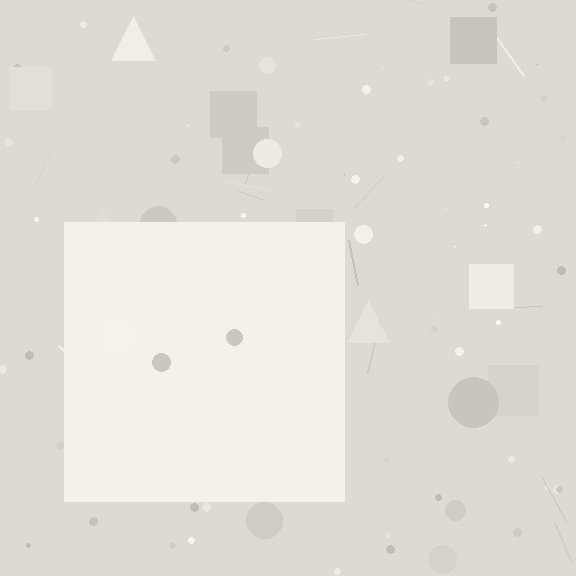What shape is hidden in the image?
A square is hidden in the image.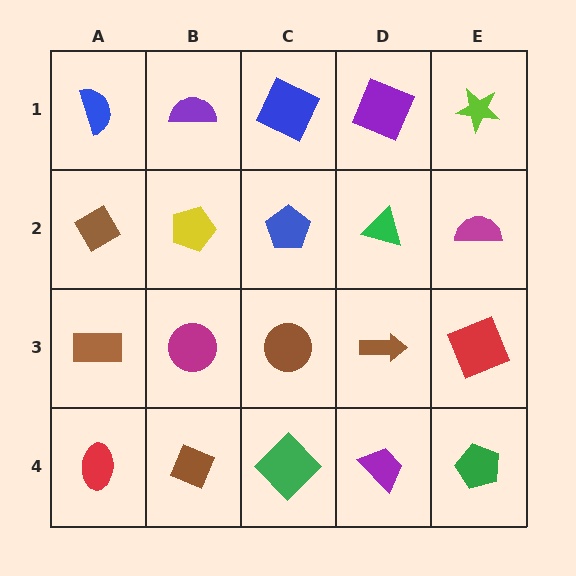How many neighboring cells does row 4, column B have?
3.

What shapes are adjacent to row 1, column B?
A yellow pentagon (row 2, column B), a blue semicircle (row 1, column A), a blue square (row 1, column C).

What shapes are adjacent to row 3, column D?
A green triangle (row 2, column D), a purple trapezoid (row 4, column D), a brown circle (row 3, column C), a red square (row 3, column E).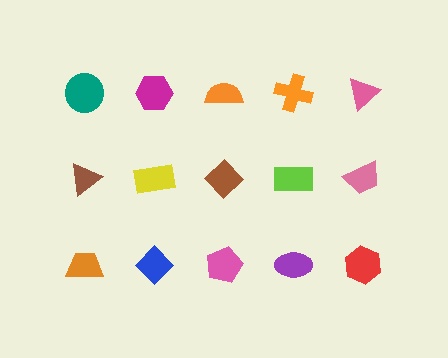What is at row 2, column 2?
A yellow rectangle.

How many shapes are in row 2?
5 shapes.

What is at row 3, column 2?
A blue diamond.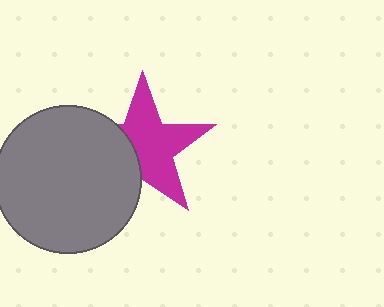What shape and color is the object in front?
The object in front is a gray circle.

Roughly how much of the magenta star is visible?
About half of it is visible (roughly 64%).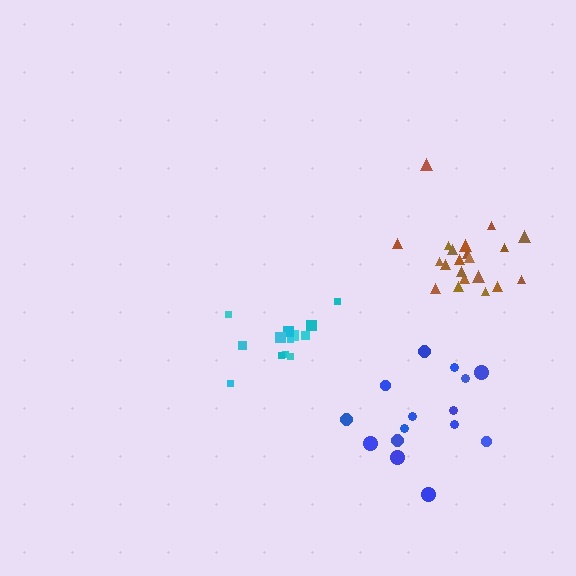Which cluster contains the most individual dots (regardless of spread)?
Brown (21).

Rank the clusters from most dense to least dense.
brown, cyan, blue.